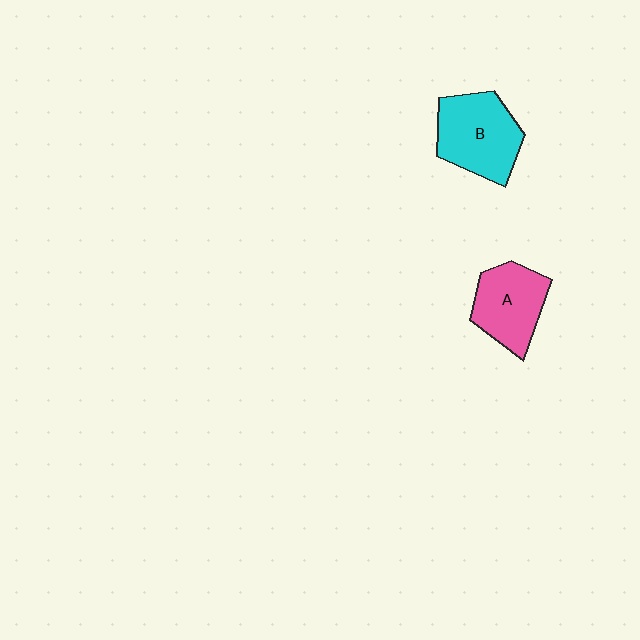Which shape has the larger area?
Shape B (cyan).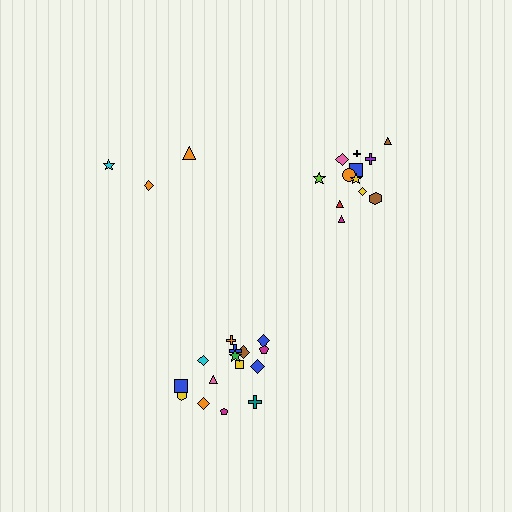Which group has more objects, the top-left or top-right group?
The top-right group.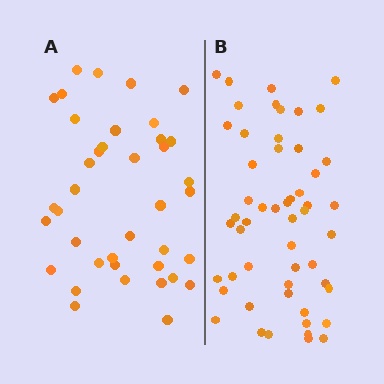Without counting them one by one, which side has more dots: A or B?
Region B (the right region) has more dots.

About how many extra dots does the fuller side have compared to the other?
Region B has approximately 15 more dots than region A.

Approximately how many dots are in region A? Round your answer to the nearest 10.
About 40 dots. (The exact count is 39, which rounds to 40.)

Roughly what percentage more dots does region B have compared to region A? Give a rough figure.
About 35% more.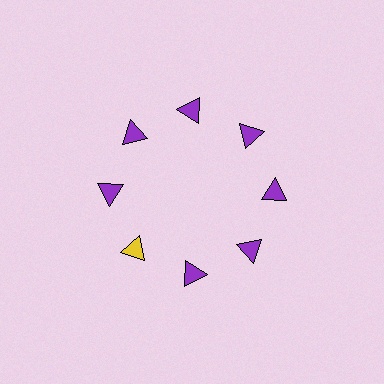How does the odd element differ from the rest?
It has a different color: yellow instead of purple.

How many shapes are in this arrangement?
There are 8 shapes arranged in a ring pattern.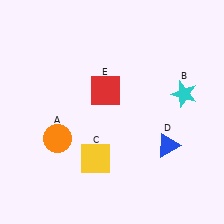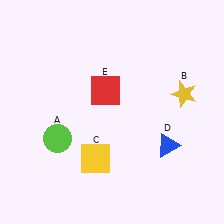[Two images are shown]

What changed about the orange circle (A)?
In Image 1, A is orange. In Image 2, it changed to lime.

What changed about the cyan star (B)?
In Image 1, B is cyan. In Image 2, it changed to yellow.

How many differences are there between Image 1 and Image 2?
There are 2 differences between the two images.